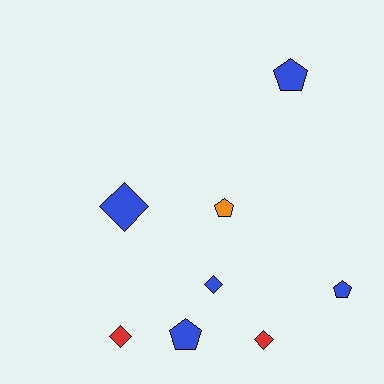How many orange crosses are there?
There are no orange crosses.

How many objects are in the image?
There are 8 objects.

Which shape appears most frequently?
Pentagon, with 4 objects.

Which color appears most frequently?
Blue, with 5 objects.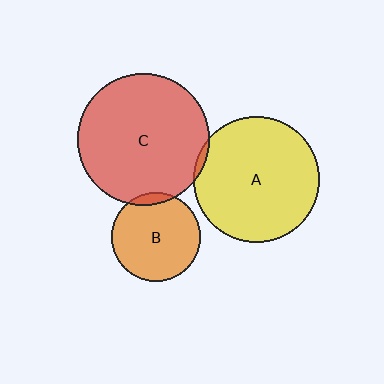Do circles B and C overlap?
Yes.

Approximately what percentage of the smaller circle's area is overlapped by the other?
Approximately 5%.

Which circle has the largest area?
Circle C (red).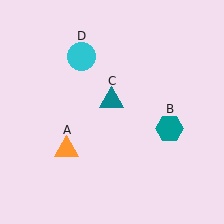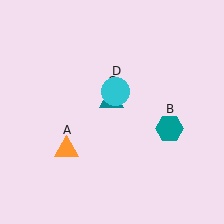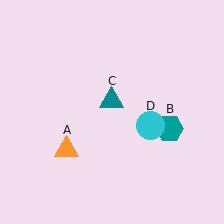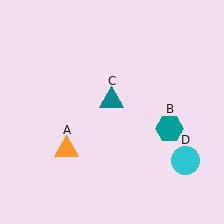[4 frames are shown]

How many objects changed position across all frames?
1 object changed position: cyan circle (object D).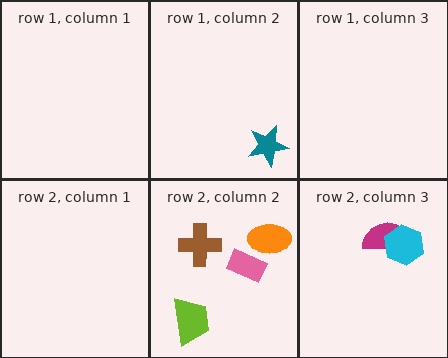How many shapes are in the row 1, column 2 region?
1.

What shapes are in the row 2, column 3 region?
The magenta semicircle, the cyan hexagon.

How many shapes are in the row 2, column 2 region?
4.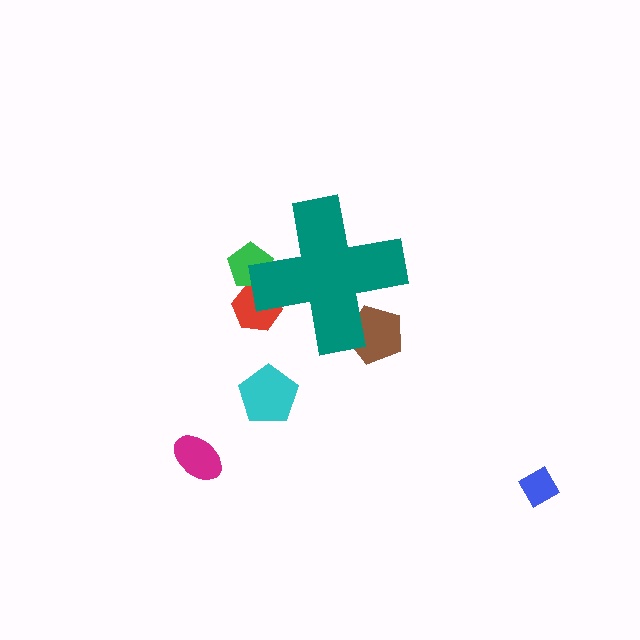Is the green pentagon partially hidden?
Yes, the green pentagon is partially hidden behind the teal cross.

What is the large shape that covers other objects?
A teal cross.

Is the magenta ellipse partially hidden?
No, the magenta ellipse is fully visible.